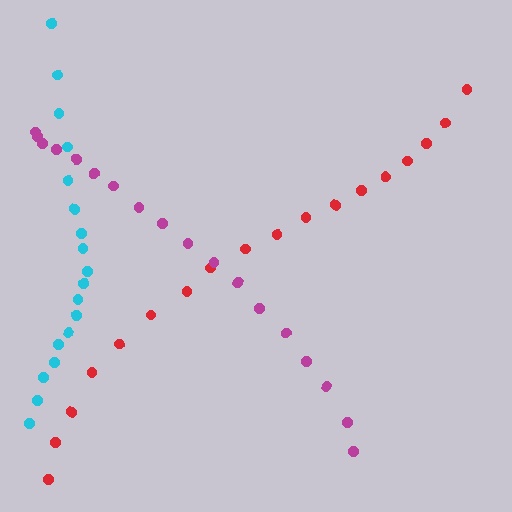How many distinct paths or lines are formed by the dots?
There are 3 distinct paths.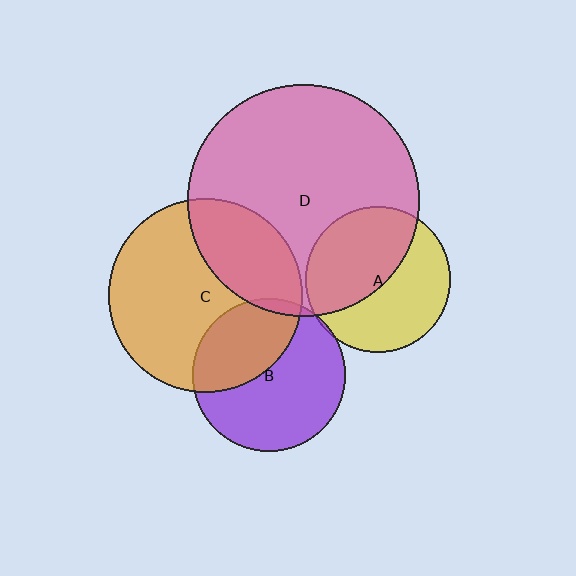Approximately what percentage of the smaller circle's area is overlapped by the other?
Approximately 30%.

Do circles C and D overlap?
Yes.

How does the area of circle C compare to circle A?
Approximately 1.8 times.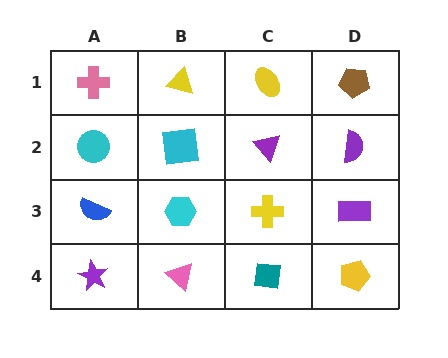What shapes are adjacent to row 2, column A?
A pink cross (row 1, column A), a blue semicircle (row 3, column A), a cyan square (row 2, column B).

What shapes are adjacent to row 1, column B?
A cyan square (row 2, column B), a pink cross (row 1, column A), a yellow ellipse (row 1, column C).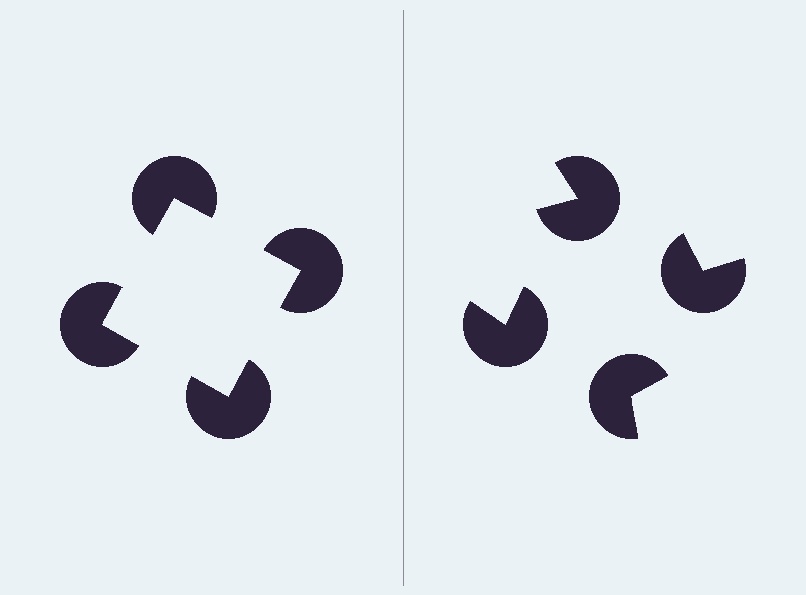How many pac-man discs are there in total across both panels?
8 — 4 on each side.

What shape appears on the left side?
An illusory square.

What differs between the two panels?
The pac-man discs are positioned identically on both sides; only the wedge orientations differ. On the left they align to a square; on the right they are misaligned.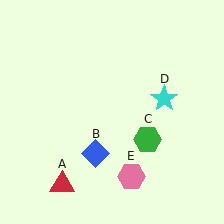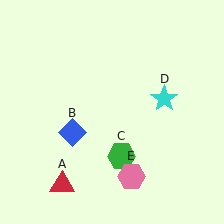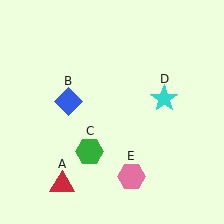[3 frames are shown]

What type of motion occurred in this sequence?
The blue diamond (object B), green hexagon (object C) rotated clockwise around the center of the scene.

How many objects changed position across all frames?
2 objects changed position: blue diamond (object B), green hexagon (object C).